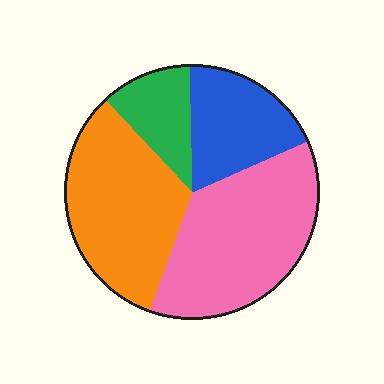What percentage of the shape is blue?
Blue takes up about one fifth (1/5) of the shape.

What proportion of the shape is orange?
Orange takes up between a sixth and a third of the shape.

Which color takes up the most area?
Pink, at roughly 35%.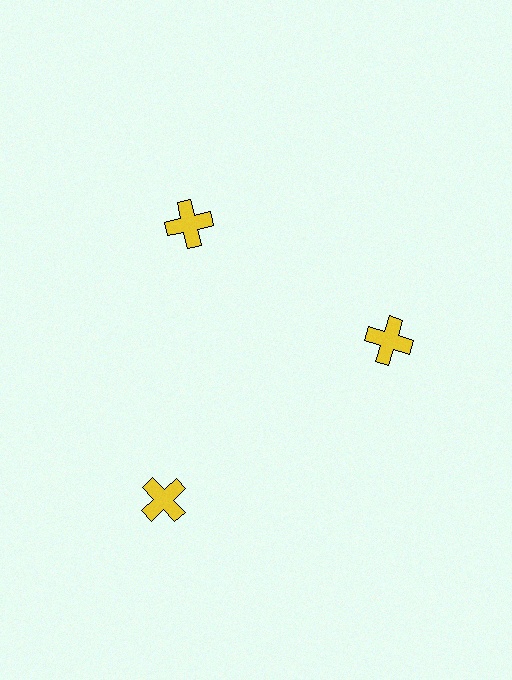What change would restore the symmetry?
The symmetry would be restored by moving it inward, back onto the ring so that all 3 crosses sit at equal angles and equal distance from the center.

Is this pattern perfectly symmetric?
No. The 3 yellow crosses are arranged in a ring, but one element near the 7 o'clock position is pushed outward from the center, breaking the 3-fold rotational symmetry.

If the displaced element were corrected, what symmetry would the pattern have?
It would have 3-fold rotational symmetry — the pattern would map onto itself every 120 degrees.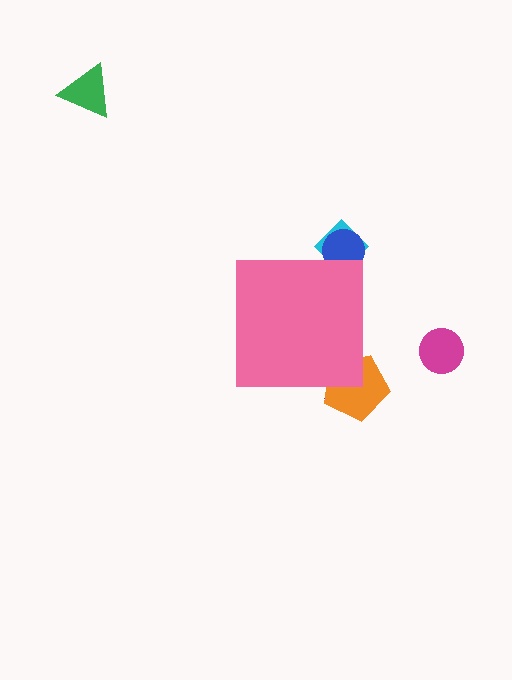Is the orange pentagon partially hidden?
Yes, the orange pentagon is partially hidden behind the pink square.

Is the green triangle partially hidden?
No, the green triangle is fully visible.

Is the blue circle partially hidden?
Yes, the blue circle is partially hidden behind the pink square.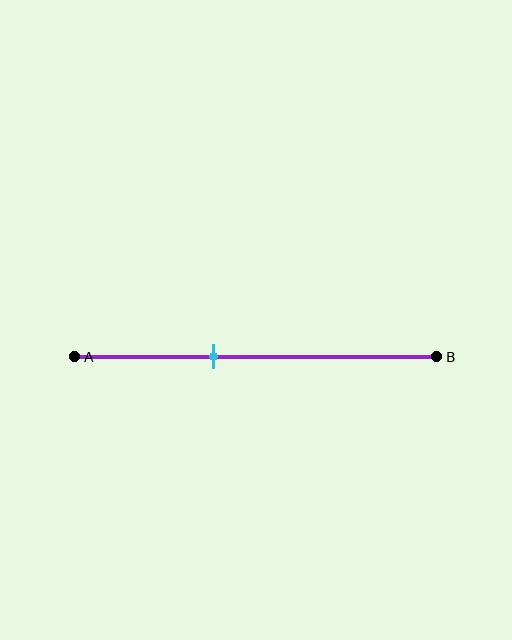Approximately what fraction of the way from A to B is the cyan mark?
The cyan mark is approximately 40% of the way from A to B.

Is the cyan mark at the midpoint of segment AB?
No, the mark is at about 40% from A, not at the 50% midpoint.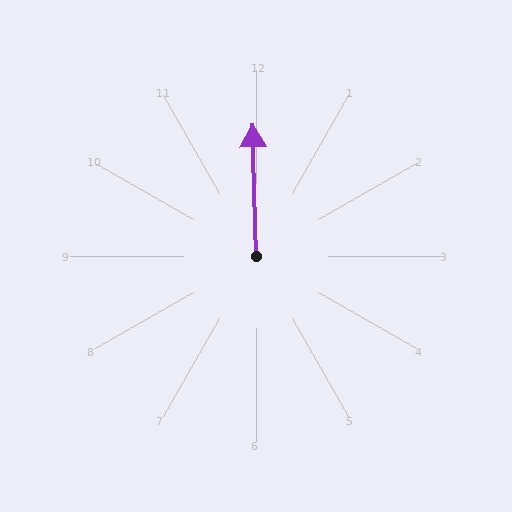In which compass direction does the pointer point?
North.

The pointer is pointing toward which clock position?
Roughly 12 o'clock.